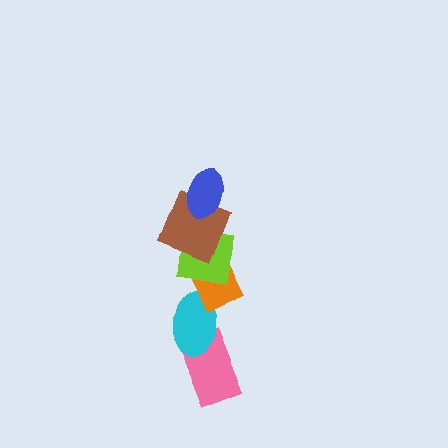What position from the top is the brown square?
The brown square is 2nd from the top.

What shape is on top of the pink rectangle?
The cyan ellipse is on top of the pink rectangle.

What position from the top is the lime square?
The lime square is 3rd from the top.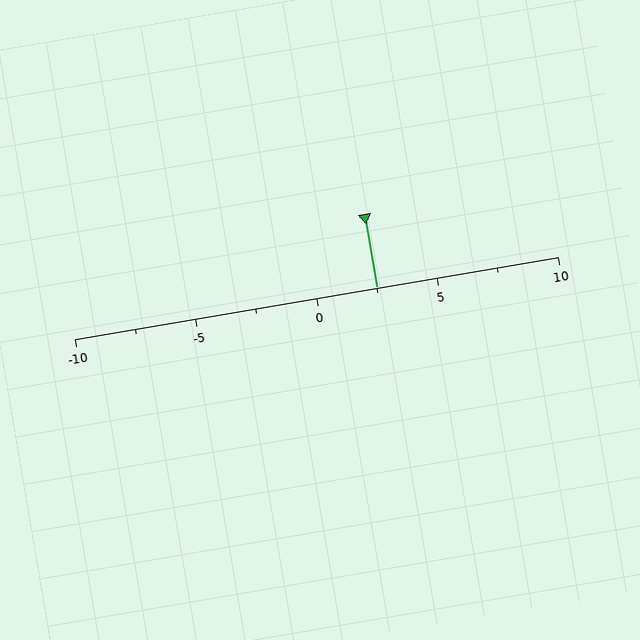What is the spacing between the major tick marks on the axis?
The major ticks are spaced 5 apart.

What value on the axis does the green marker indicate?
The marker indicates approximately 2.5.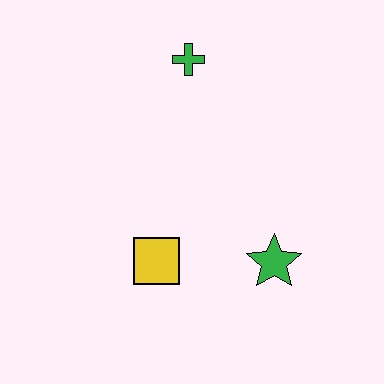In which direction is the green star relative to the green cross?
The green star is below the green cross.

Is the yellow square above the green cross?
No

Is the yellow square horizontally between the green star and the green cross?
No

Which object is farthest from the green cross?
The green star is farthest from the green cross.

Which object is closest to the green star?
The yellow square is closest to the green star.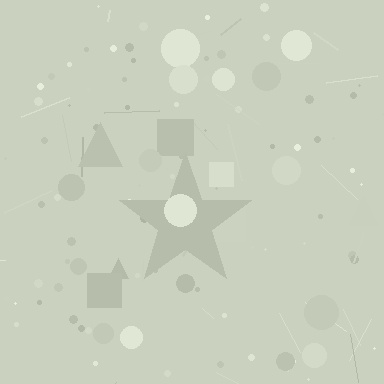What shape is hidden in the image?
A star is hidden in the image.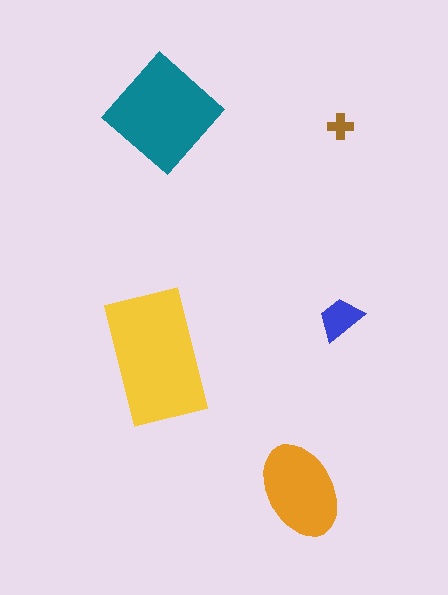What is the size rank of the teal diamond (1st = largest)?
2nd.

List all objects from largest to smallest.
The yellow rectangle, the teal diamond, the orange ellipse, the blue trapezoid, the brown cross.